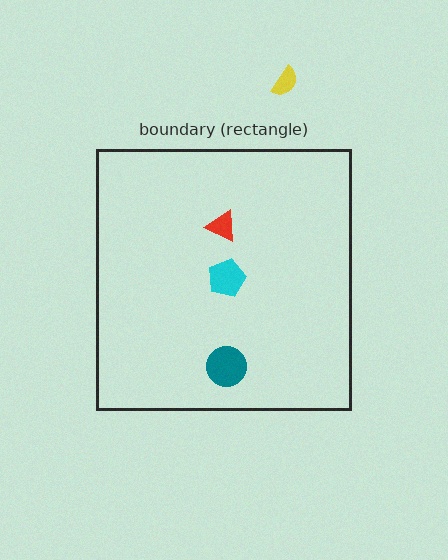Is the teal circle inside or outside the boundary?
Inside.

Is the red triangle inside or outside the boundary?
Inside.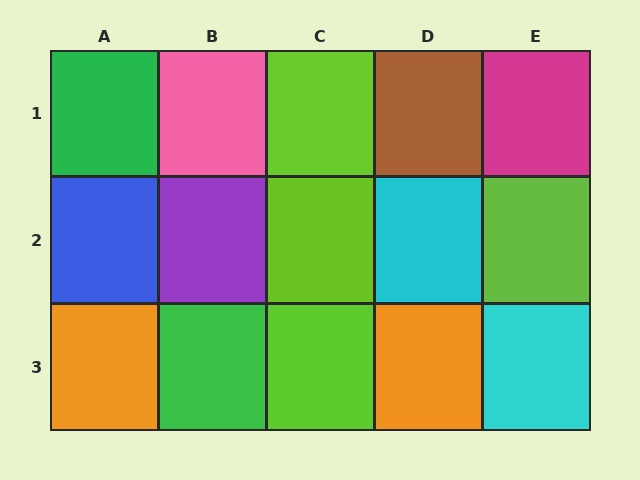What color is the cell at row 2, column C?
Lime.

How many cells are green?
2 cells are green.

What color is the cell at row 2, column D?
Cyan.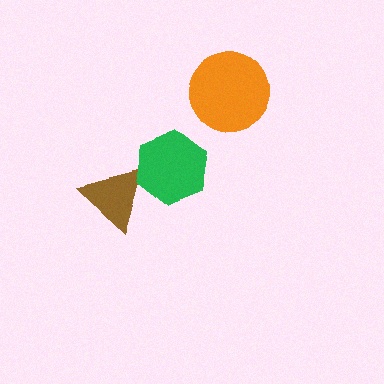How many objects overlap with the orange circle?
0 objects overlap with the orange circle.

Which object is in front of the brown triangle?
The green hexagon is in front of the brown triangle.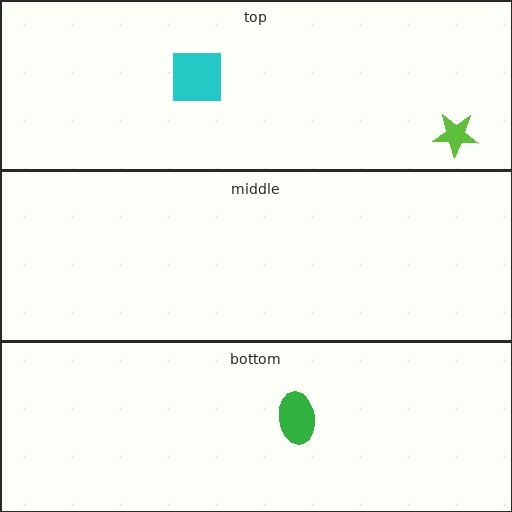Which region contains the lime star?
The top region.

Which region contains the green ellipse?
The bottom region.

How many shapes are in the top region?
2.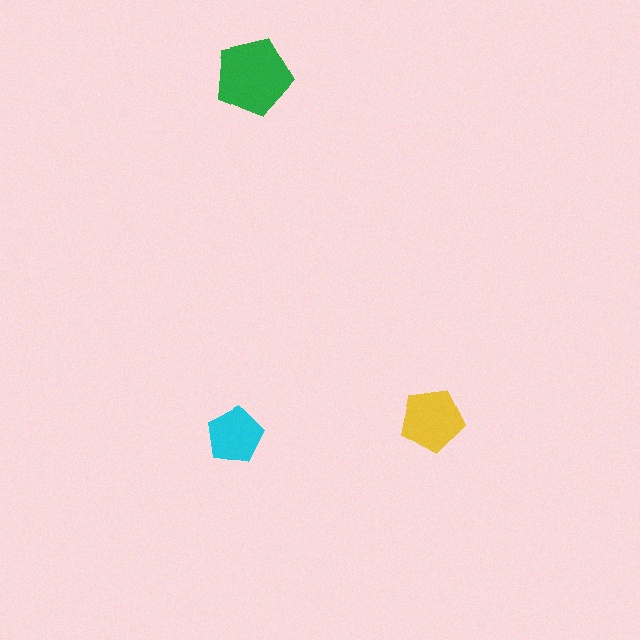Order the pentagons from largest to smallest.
the green one, the yellow one, the cyan one.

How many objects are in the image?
There are 3 objects in the image.